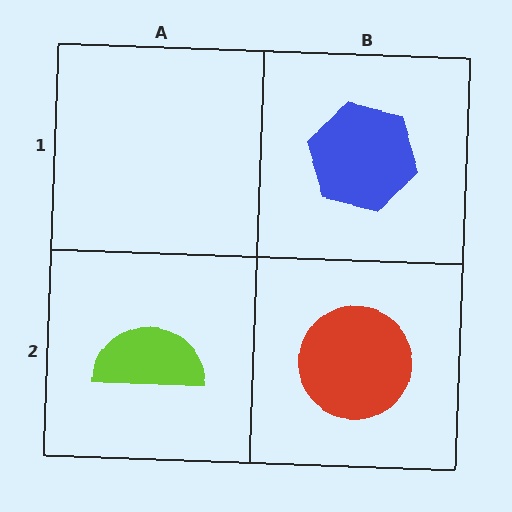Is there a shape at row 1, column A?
No, that cell is empty.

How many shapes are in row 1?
1 shape.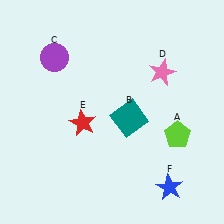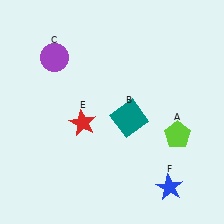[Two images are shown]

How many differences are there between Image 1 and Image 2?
There is 1 difference between the two images.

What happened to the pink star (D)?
The pink star (D) was removed in Image 2. It was in the top-right area of Image 1.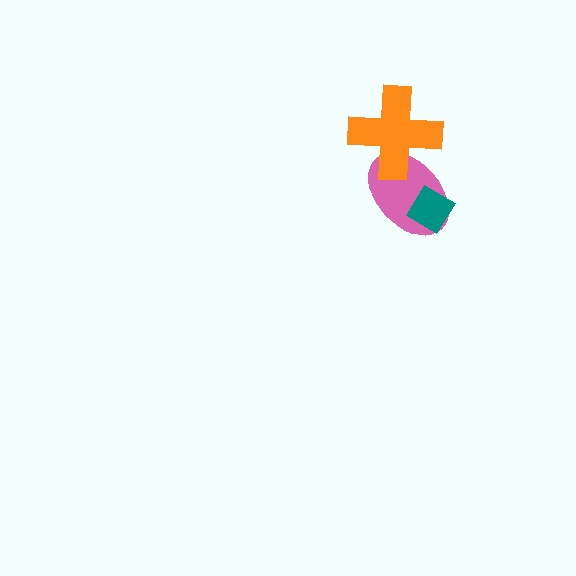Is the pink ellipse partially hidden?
Yes, it is partially covered by another shape.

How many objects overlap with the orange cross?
1 object overlaps with the orange cross.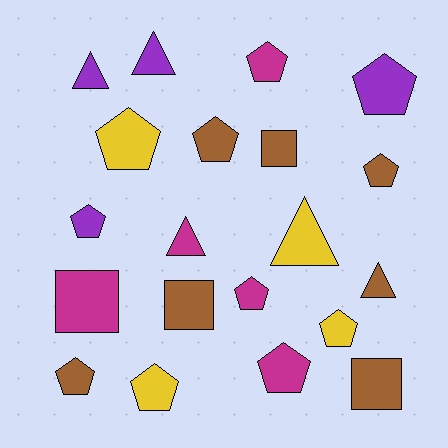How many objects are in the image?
There are 20 objects.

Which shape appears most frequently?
Pentagon, with 11 objects.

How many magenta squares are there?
There is 1 magenta square.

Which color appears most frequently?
Brown, with 7 objects.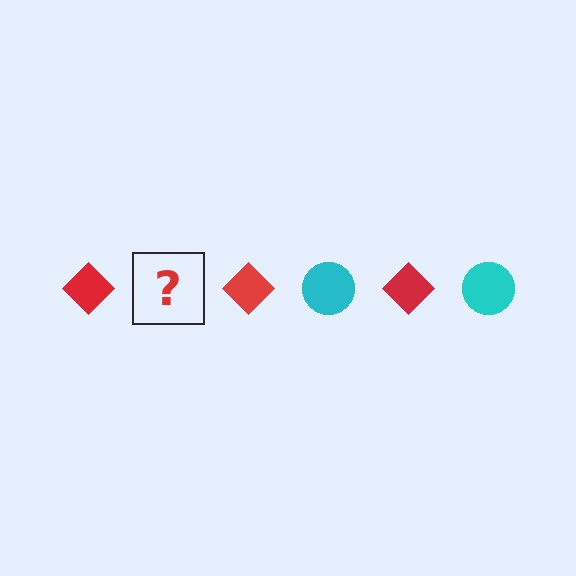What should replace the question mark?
The question mark should be replaced with a cyan circle.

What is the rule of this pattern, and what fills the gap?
The rule is that the pattern alternates between red diamond and cyan circle. The gap should be filled with a cyan circle.